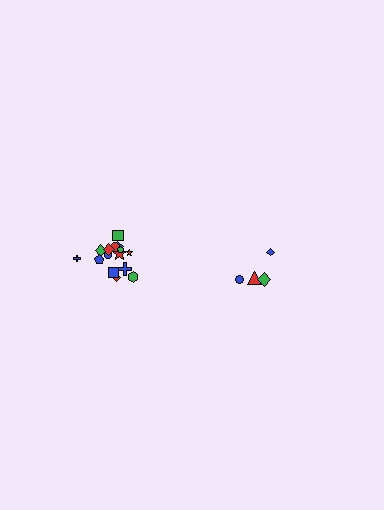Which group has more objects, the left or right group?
The left group.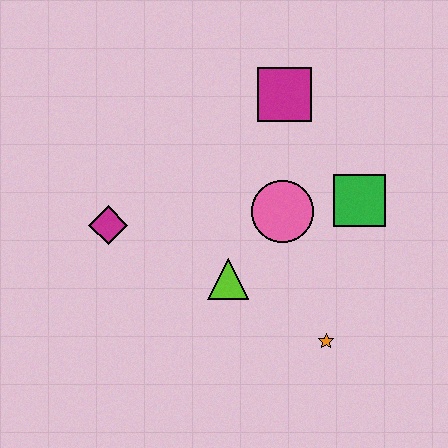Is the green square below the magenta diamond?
No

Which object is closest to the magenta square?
The pink circle is closest to the magenta square.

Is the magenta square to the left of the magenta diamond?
No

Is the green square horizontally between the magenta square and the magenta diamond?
No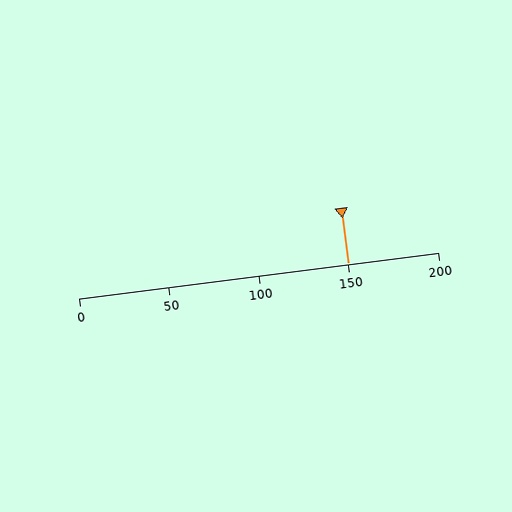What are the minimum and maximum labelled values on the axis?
The axis runs from 0 to 200.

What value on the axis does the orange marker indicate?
The marker indicates approximately 150.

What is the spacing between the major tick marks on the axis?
The major ticks are spaced 50 apart.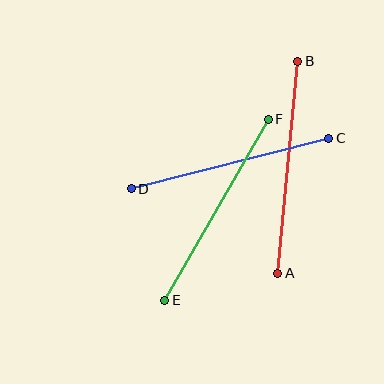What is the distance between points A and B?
The distance is approximately 213 pixels.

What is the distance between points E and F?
The distance is approximately 208 pixels.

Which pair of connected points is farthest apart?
Points A and B are farthest apart.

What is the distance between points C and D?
The distance is approximately 204 pixels.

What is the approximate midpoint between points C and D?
The midpoint is at approximately (230, 163) pixels.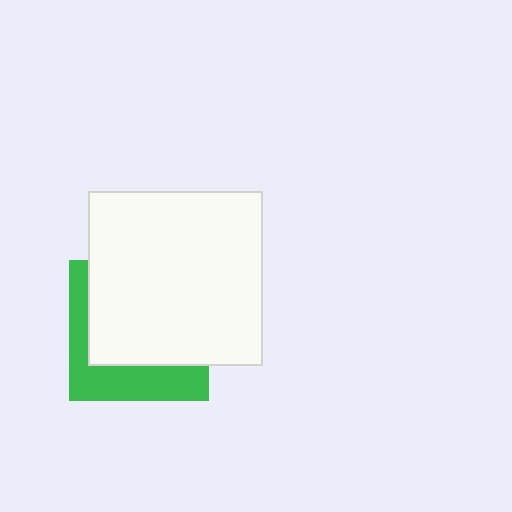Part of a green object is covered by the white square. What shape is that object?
It is a square.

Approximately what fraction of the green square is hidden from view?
Roughly 65% of the green square is hidden behind the white square.